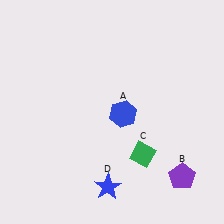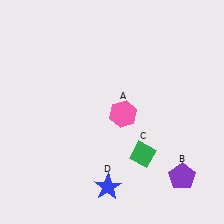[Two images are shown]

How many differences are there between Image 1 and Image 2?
There is 1 difference between the two images.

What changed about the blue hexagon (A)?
In Image 1, A is blue. In Image 2, it changed to pink.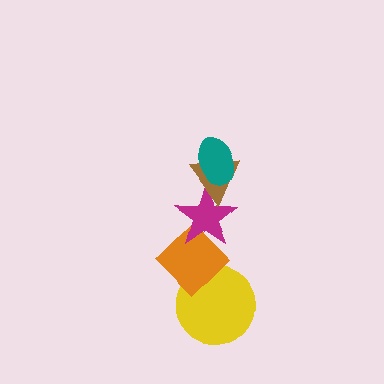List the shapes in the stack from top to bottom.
From top to bottom: the teal ellipse, the brown triangle, the magenta star, the orange diamond, the yellow circle.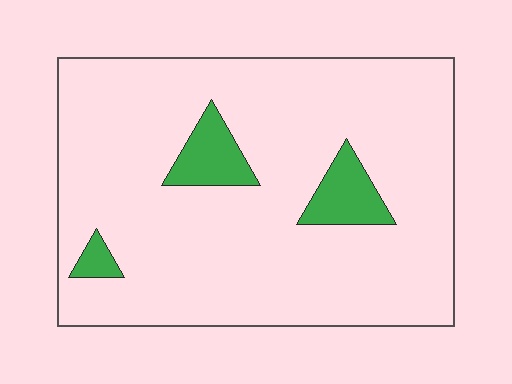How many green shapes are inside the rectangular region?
3.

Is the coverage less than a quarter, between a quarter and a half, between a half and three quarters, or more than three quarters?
Less than a quarter.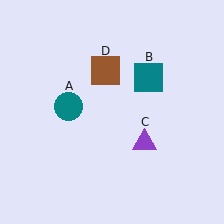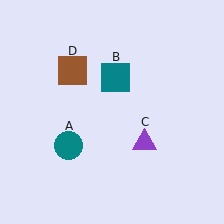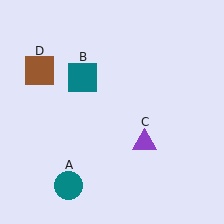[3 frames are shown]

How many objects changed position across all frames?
3 objects changed position: teal circle (object A), teal square (object B), brown square (object D).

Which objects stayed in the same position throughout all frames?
Purple triangle (object C) remained stationary.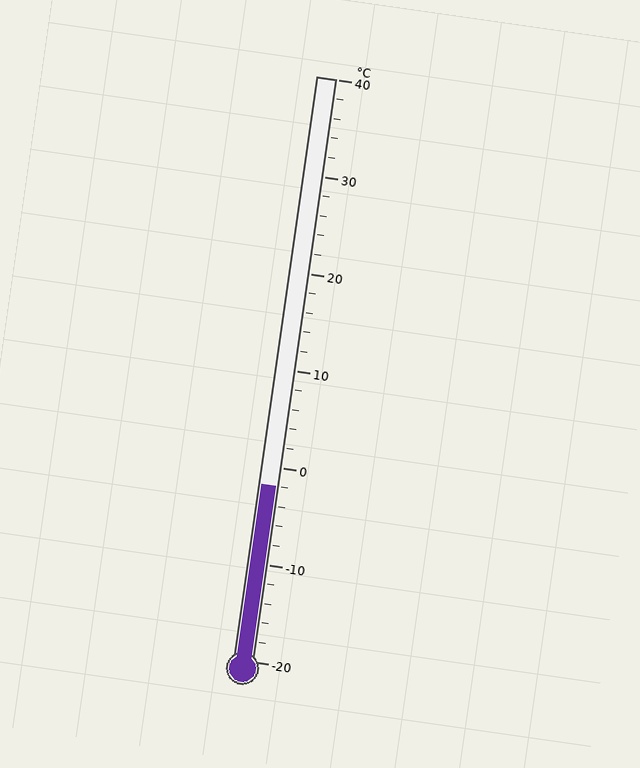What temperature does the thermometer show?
The thermometer shows approximately -2°C.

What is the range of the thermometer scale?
The thermometer scale ranges from -20°C to 40°C.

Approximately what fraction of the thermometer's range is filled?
The thermometer is filled to approximately 30% of its range.